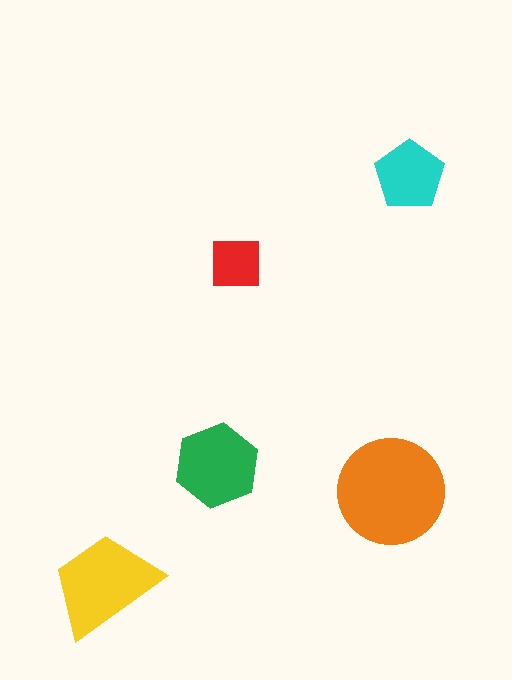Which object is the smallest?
The red square.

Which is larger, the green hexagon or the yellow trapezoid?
The yellow trapezoid.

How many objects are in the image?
There are 5 objects in the image.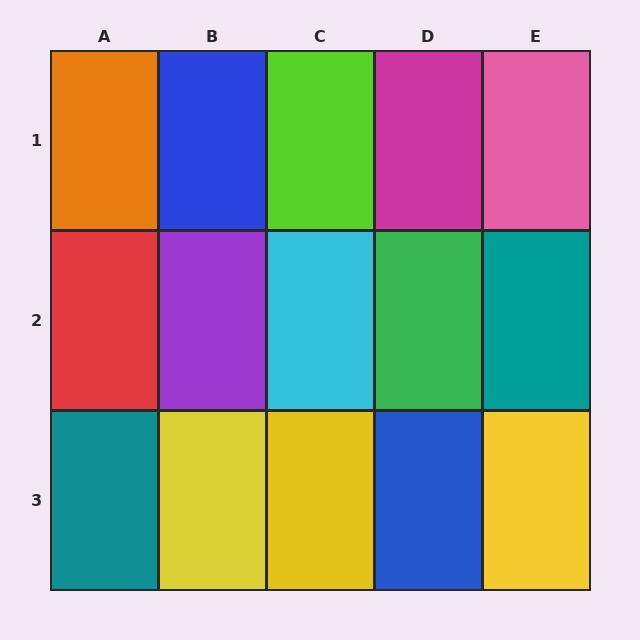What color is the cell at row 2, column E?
Teal.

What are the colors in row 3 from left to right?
Teal, yellow, yellow, blue, yellow.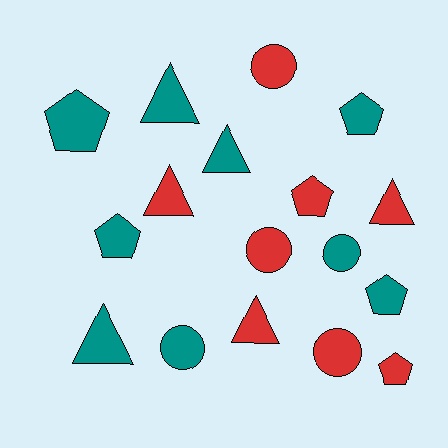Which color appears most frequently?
Teal, with 9 objects.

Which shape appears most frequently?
Triangle, with 6 objects.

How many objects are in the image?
There are 17 objects.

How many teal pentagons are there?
There are 4 teal pentagons.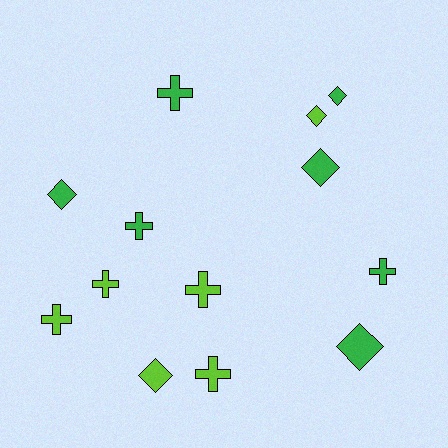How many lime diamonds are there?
There are 2 lime diamonds.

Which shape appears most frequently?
Cross, with 7 objects.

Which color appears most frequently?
Green, with 7 objects.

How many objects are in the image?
There are 13 objects.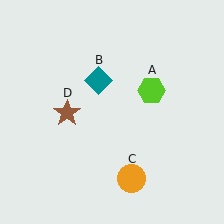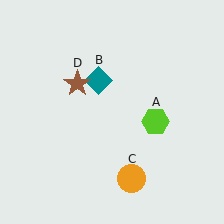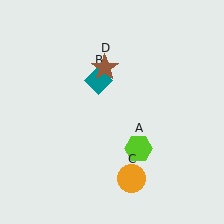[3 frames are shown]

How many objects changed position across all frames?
2 objects changed position: lime hexagon (object A), brown star (object D).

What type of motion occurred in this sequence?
The lime hexagon (object A), brown star (object D) rotated clockwise around the center of the scene.